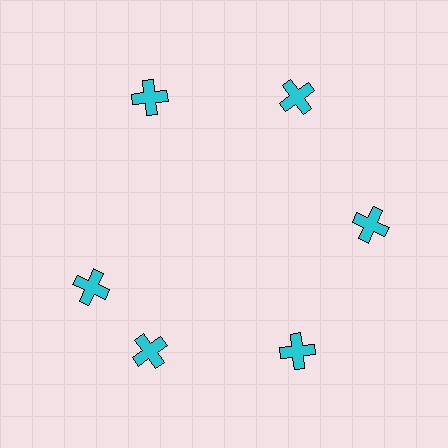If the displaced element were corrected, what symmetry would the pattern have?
It would have 6-fold rotational symmetry — the pattern would map onto itself every 60 degrees.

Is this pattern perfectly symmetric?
No. The 6 cyan crosses are arranged in a ring, but one element near the 9 o'clock position is rotated out of alignment along the ring, breaking the 6-fold rotational symmetry.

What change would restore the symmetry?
The symmetry would be restored by rotating it back into even spacing with its neighbors so that all 6 crosses sit at equal angles and equal distance from the center.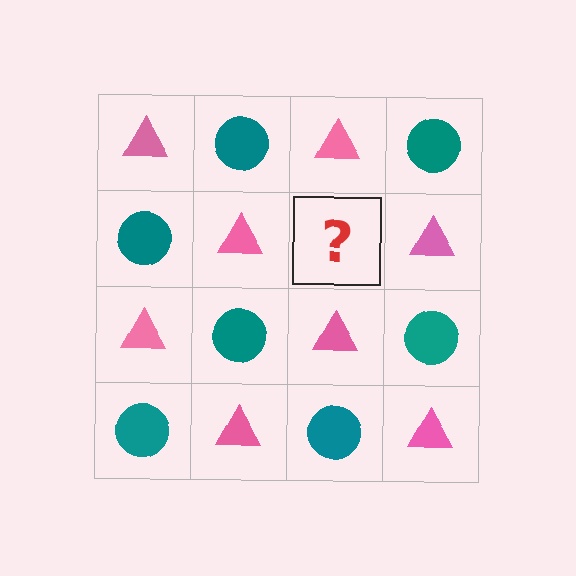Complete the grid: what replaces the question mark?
The question mark should be replaced with a teal circle.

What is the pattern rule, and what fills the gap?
The rule is that it alternates pink triangle and teal circle in a checkerboard pattern. The gap should be filled with a teal circle.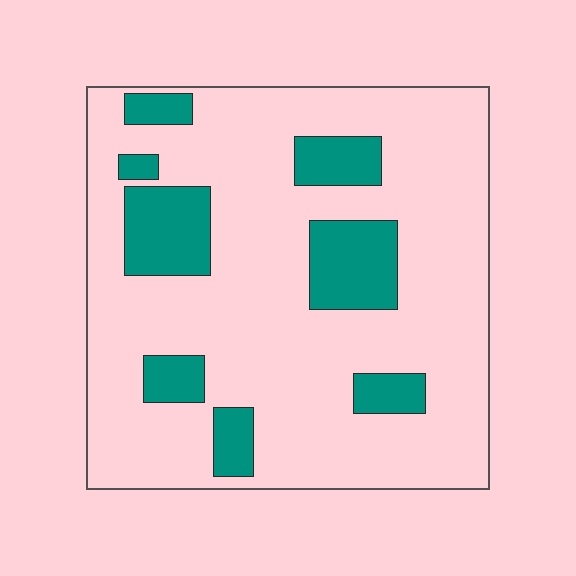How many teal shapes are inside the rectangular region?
8.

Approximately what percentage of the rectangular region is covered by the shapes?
Approximately 20%.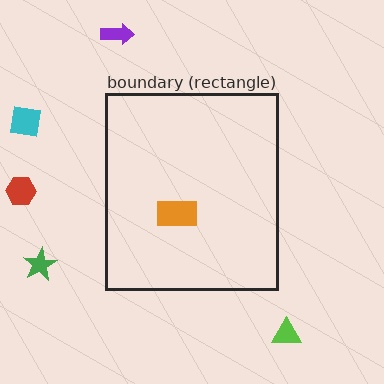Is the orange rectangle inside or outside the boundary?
Inside.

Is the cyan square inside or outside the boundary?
Outside.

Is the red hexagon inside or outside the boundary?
Outside.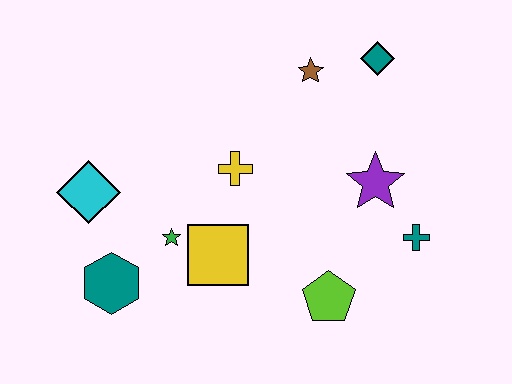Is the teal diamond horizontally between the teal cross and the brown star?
Yes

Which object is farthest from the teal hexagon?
The teal diamond is farthest from the teal hexagon.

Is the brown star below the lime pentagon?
No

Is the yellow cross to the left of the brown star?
Yes